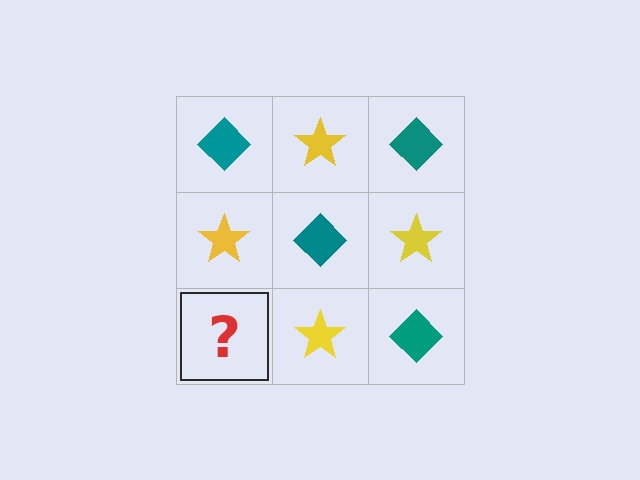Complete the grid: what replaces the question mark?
The question mark should be replaced with a teal diamond.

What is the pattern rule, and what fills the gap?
The rule is that it alternates teal diamond and yellow star in a checkerboard pattern. The gap should be filled with a teal diamond.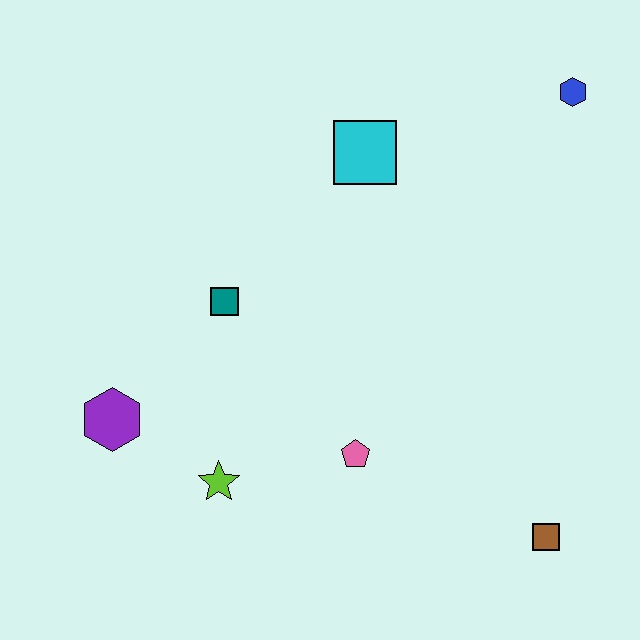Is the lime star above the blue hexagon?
No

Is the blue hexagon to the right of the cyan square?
Yes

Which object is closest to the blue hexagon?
The cyan square is closest to the blue hexagon.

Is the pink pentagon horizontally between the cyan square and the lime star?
Yes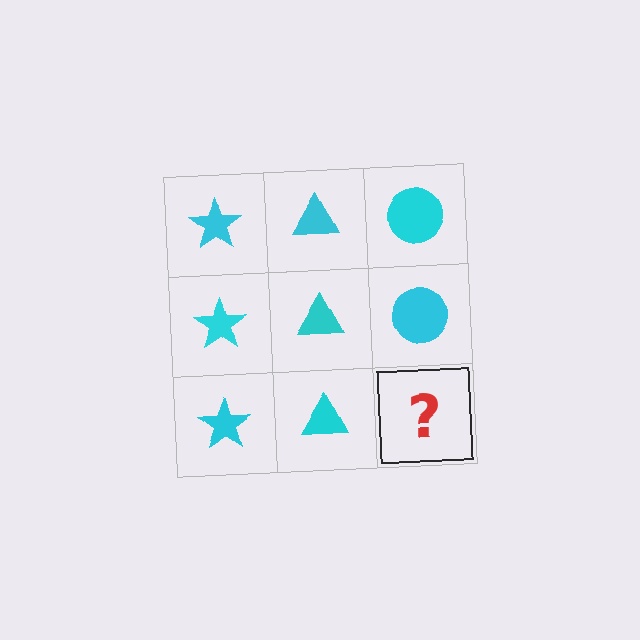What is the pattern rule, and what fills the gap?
The rule is that each column has a consistent shape. The gap should be filled with a cyan circle.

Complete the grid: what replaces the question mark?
The question mark should be replaced with a cyan circle.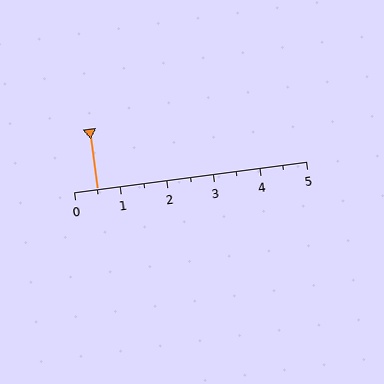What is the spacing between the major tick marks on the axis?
The major ticks are spaced 1 apart.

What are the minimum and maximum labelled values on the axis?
The axis runs from 0 to 5.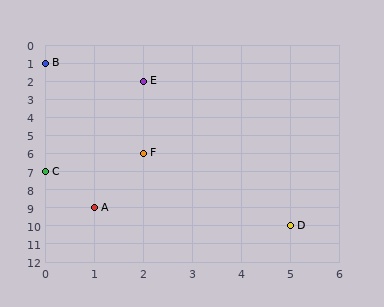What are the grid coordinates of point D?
Point D is at grid coordinates (5, 10).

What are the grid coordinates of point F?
Point F is at grid coordinates (2, 6).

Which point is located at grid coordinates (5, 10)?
Point D is at (5, 10).